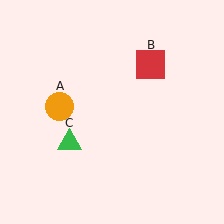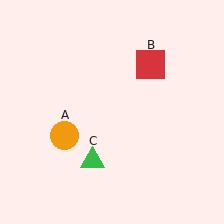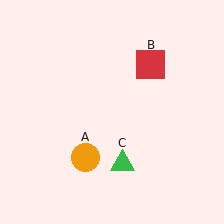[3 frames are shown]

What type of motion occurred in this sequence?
The orange circle (object A), green triangle (object C) rotated counterclockwise around the center of the scene.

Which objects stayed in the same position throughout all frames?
Red square (object B) remained stationary.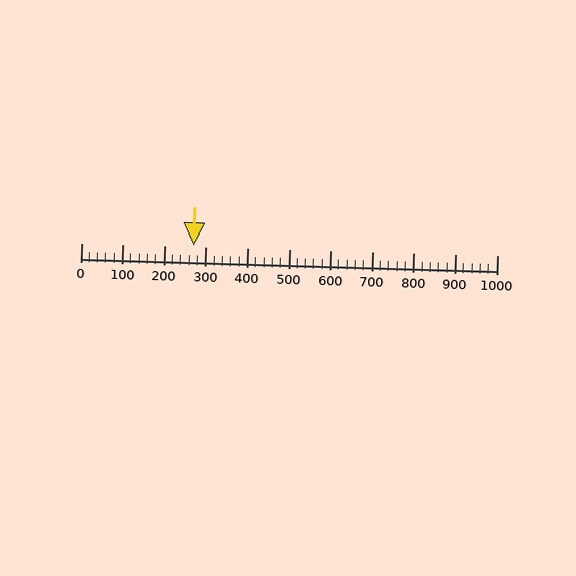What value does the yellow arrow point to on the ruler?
The yellow arrow points to approximately 270.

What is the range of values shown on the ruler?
The ruler shows values from 0 to 1000.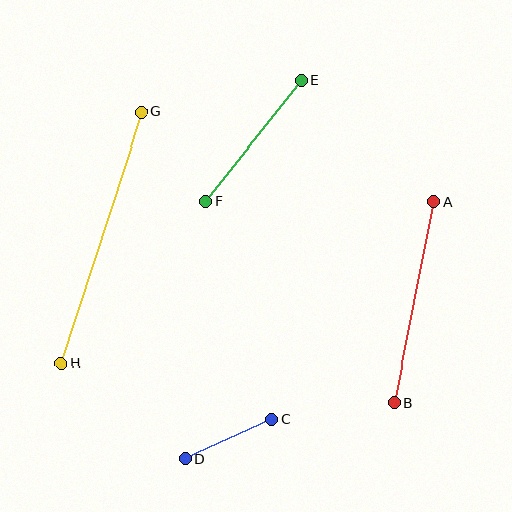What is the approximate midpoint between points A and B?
The midpoint is at approximately (414, 302) pixels.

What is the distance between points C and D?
The distance is approximately 95 pixels.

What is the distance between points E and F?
The distance is approximately 155 pixels.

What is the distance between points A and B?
The distance is approximately 205 pixels.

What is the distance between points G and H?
The distance is approximately 264 pixels.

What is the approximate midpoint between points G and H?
The midpoint is at approximately (101, 237) pixels.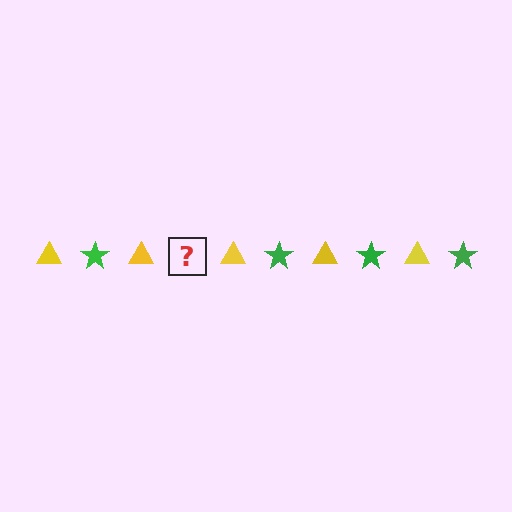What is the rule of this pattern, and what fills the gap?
The rule is that the pattern alternates between yellow triangle and green star. The gap should be filled with a green star.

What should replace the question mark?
The question mark should be replaced with a green star.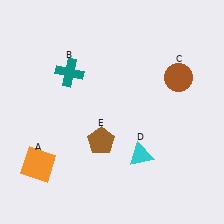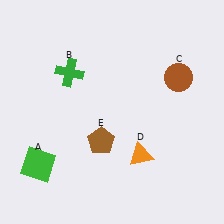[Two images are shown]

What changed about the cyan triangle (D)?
In Image 1, D is cyan. In Image 2, it changed to orange.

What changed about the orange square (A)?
In Image 1, A is orange. In Image 2, it changed to green.